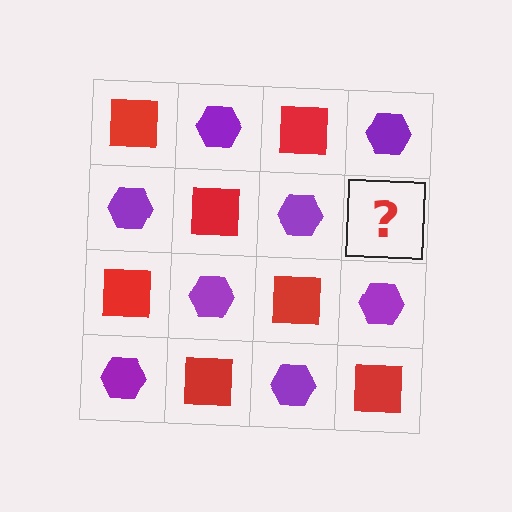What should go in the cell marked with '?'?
The missing cell should contain a red square.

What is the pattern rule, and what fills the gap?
The rule is that it alternates red square and purple hexagon in a checkerboard pattern. The gap should be filled with a red square.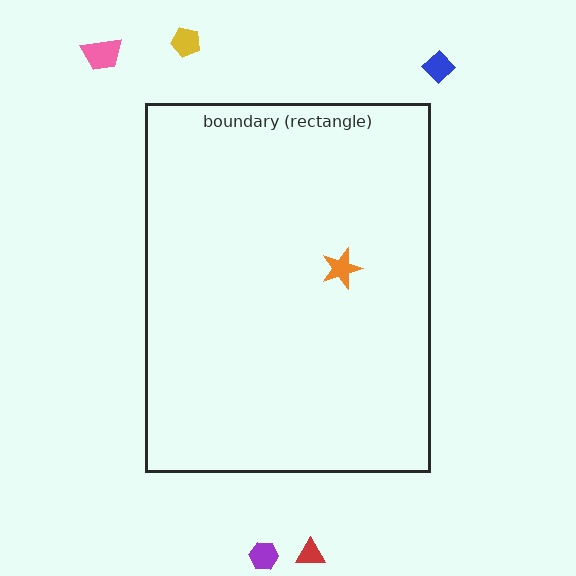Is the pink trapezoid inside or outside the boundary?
Outside.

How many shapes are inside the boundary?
1 inside, 5 outside.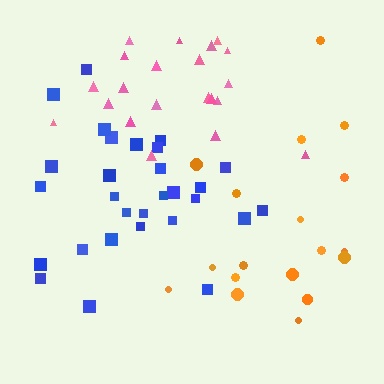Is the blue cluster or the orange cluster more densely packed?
Blue.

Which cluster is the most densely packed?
Blue.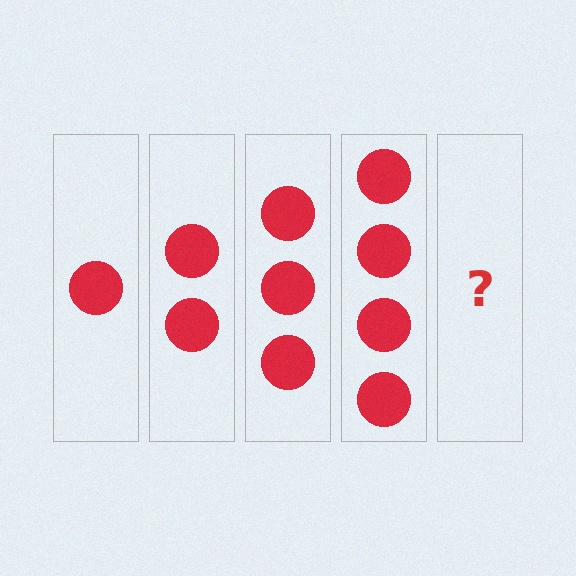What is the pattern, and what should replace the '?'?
The pattern is that each step adds one more circle. The '?' should be 5 circles.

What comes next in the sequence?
The next element should be 5 circles.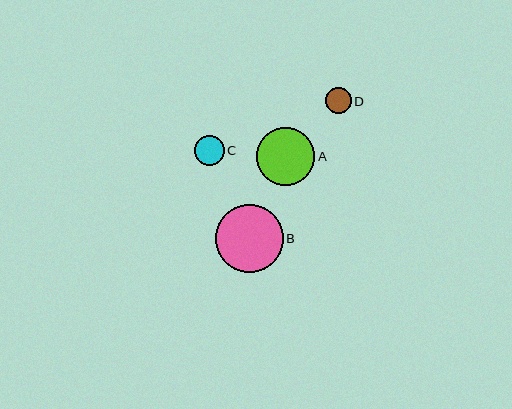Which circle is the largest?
Circle B is the largest with a size of approximately 68 pixels.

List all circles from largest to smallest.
From largest to smallest: B, A, C, D.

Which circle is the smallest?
Circle D is the smallest with a size of approximately 26 pixels.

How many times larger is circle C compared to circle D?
Circle C is approximately 1.2 times the size of circle D.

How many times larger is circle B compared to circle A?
Circle B is approximately 1.2 times the size of circle A.